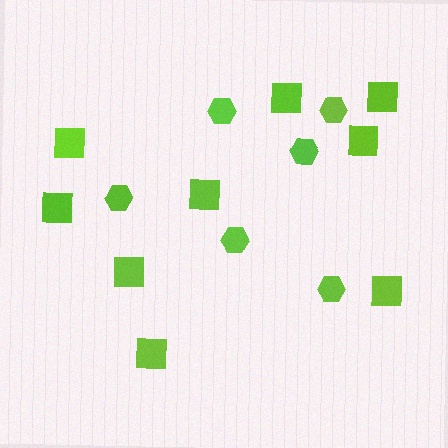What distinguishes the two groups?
There are 2 groups: one group of hexagons (6) and one group of squares (9).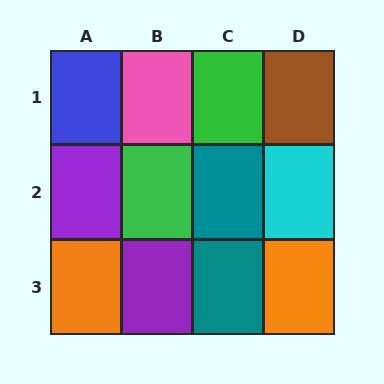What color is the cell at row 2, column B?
Green.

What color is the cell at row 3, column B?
Purple.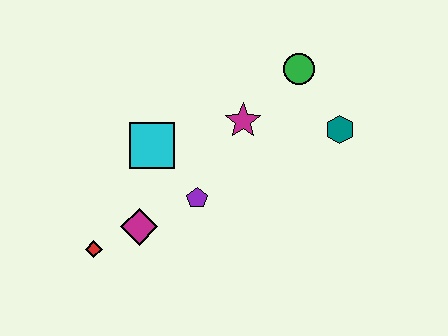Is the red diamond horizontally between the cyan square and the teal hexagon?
No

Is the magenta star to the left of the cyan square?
No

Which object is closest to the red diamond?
The magenta diamond is closest to the red diamond.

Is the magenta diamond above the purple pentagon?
No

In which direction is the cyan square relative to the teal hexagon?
The cyan square is to the left of the teal hexagon.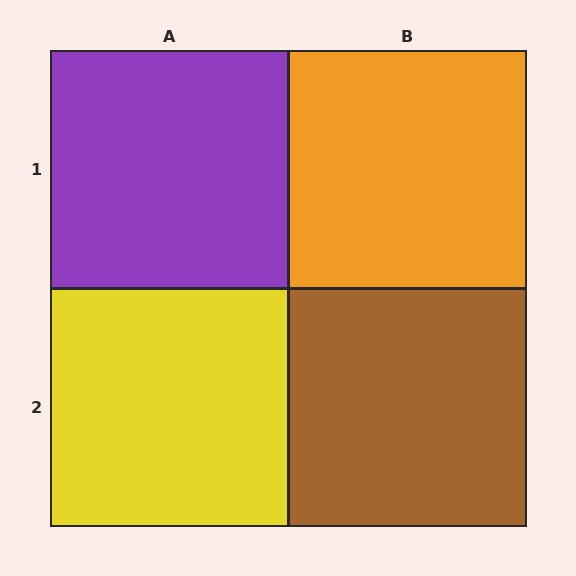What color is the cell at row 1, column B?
Orange.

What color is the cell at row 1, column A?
Purple.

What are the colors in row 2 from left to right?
Yellow, brown.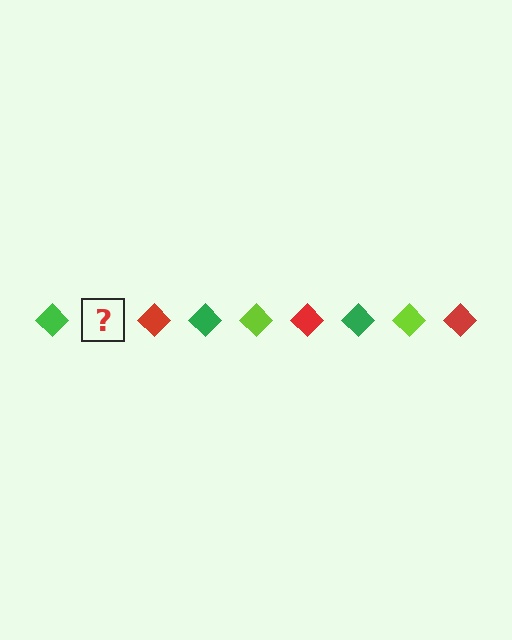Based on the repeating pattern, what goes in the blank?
The blank should be a lime diamond.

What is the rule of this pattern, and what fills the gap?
The rule is that the pattern cycles through green, lime, red diamonds. The gap should be filled with a lime diamond.